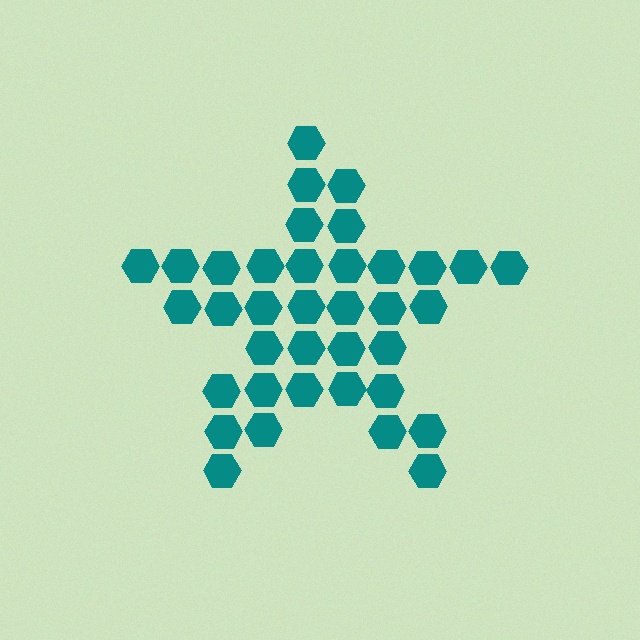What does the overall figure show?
The overall figure shows a star.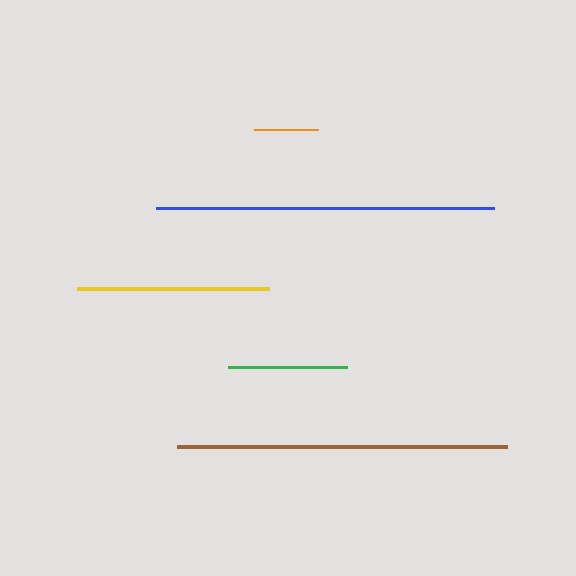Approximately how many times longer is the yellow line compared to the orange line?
The yellow line is approximately 3.0 times the length of the orange line.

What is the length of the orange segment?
The orange segment is approximately 63 pixels long.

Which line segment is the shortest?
The orange line is the shortest at approximately 63 pixels.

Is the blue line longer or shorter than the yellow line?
The blue line is longer than the yellow line.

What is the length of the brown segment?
The brown segment is approximately 330 pixels long.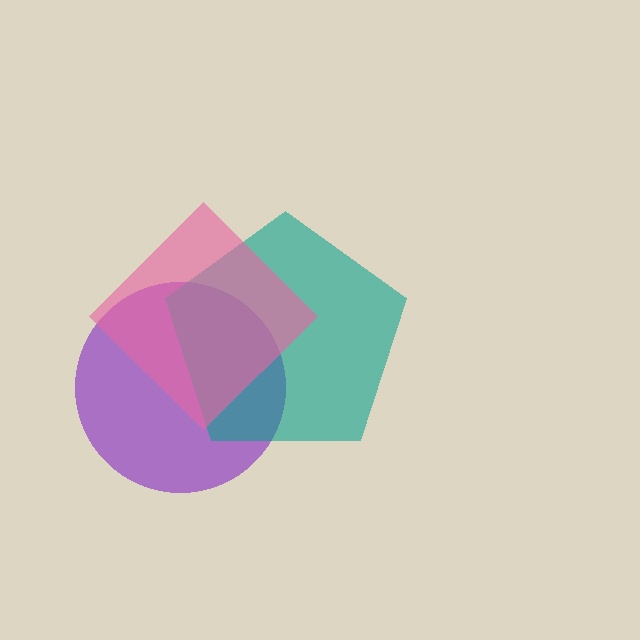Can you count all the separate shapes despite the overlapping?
Yes, there are 3 separate shapes.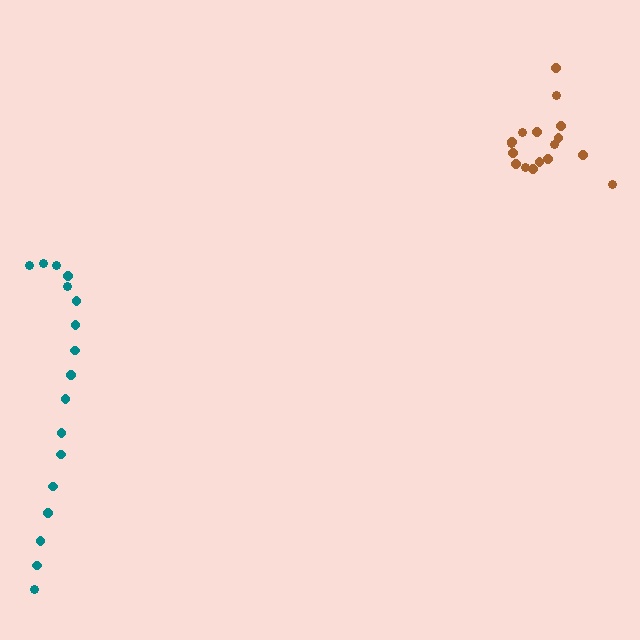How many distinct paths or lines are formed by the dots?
There are 2 distinct paths.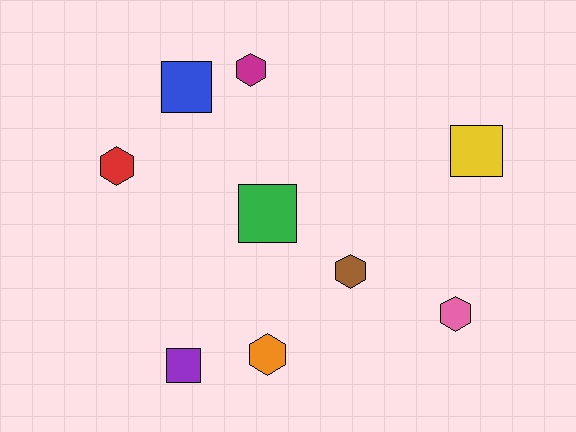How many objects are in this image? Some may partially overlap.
There are 9 objects.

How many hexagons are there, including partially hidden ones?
There are 5 hexagons.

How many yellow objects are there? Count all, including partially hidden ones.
There is 1 yellow object.